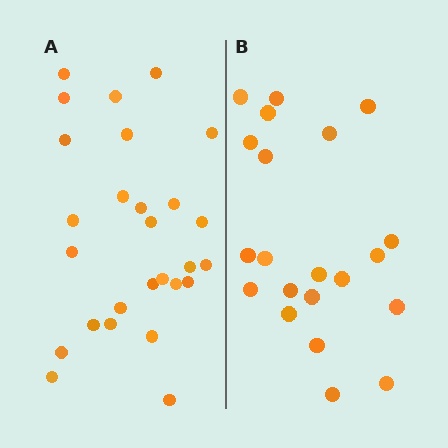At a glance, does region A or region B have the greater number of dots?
Region A (the left region) has more dots.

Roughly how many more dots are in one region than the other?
Region A has about 6 more dots than region B.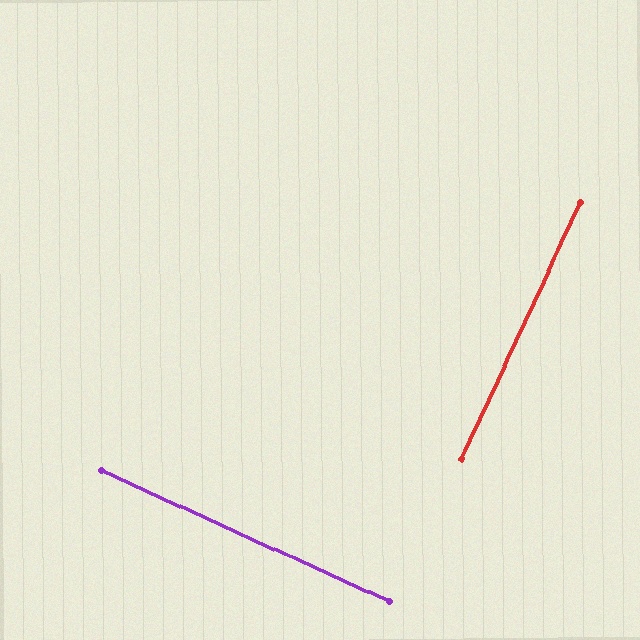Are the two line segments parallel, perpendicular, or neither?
Perpendicular — they meet at approximately 90°.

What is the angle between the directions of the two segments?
Approximately 90 degrees.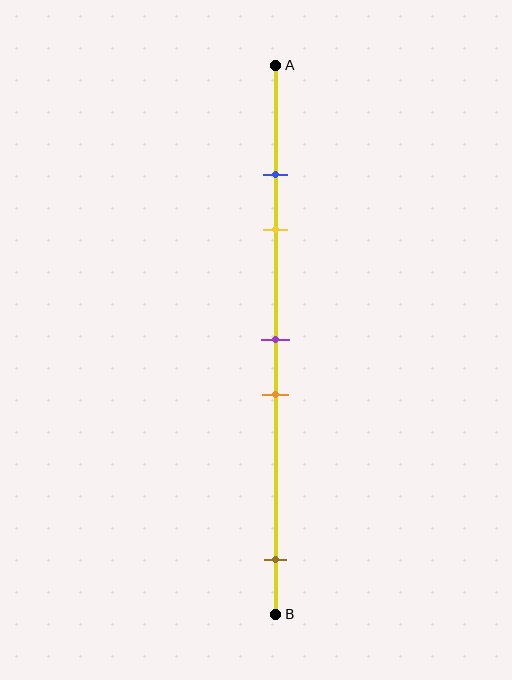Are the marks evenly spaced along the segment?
No, the marks are not evenly spaced.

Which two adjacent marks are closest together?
The blue and yellow marks are the closest adjacent pair.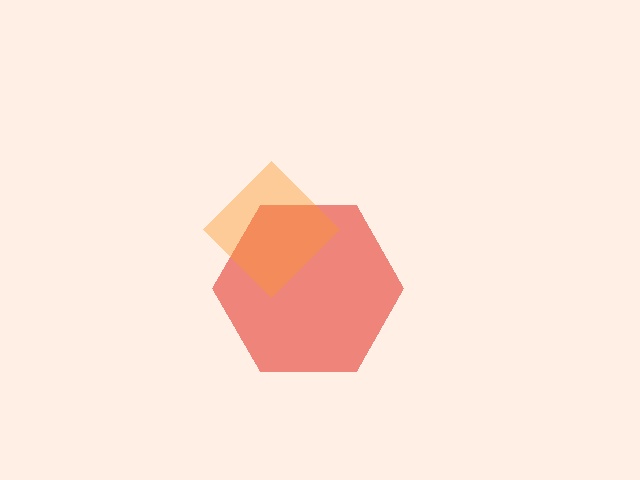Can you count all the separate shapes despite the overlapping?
Yes, there are 2 separate shapes.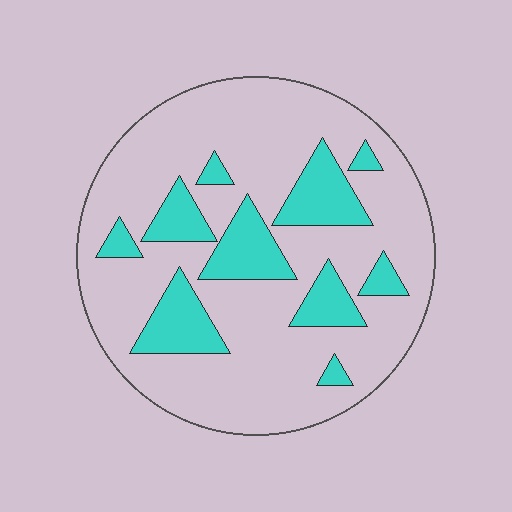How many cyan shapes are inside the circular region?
10.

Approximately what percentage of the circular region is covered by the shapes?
Approximately 25%.